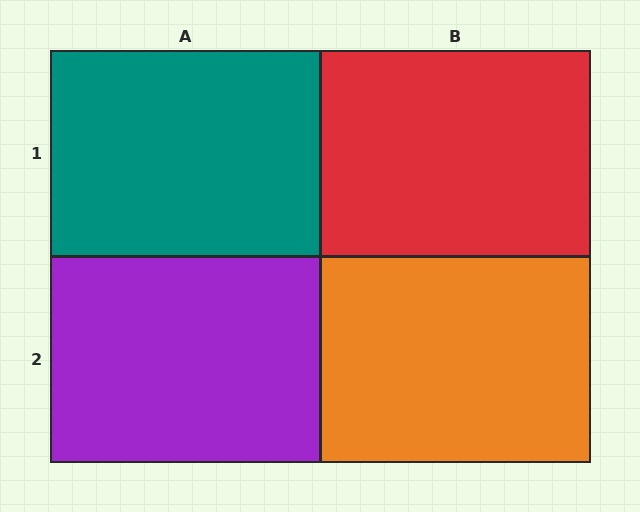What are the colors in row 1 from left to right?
Teal, red.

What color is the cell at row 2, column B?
Orange.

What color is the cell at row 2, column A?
Purple.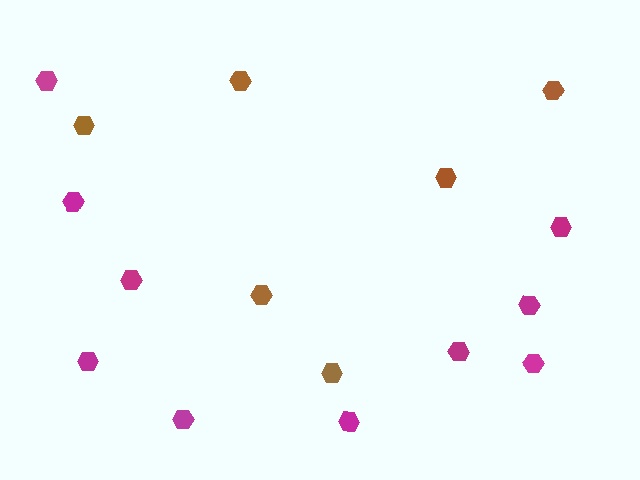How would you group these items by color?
There are 2 groups: one group of magenta hexagons (10) and one group of brown hexagons (6).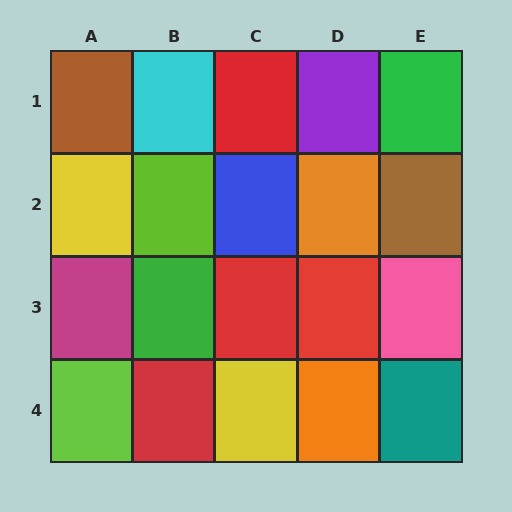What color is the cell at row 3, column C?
Red.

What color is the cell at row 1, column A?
Brown.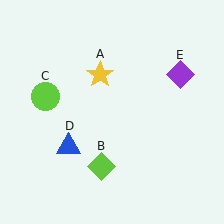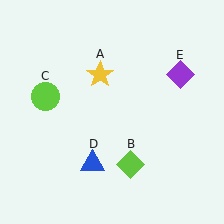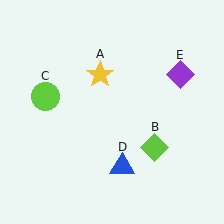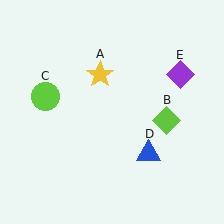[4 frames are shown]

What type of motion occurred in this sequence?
The lime diamond (object B), blue triangle (object D) rotated counterclockwise around the center of the scene.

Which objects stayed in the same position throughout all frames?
Yellow star (object A) and lime circle (object C) and purple diamond (object E) remained stationary.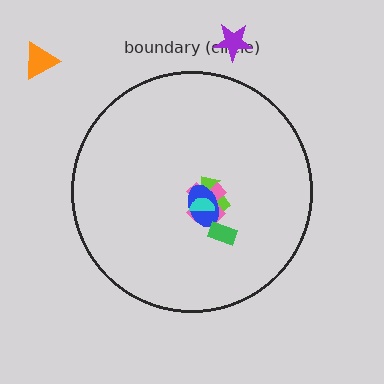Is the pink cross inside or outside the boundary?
Inside.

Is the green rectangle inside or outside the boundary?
Inside.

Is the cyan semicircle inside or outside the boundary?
Inside.